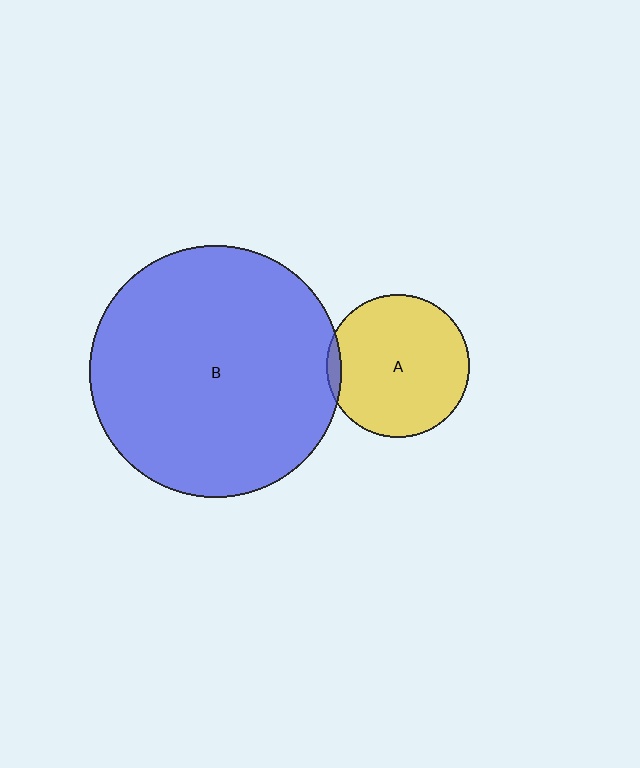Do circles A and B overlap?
Yes.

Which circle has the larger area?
Circle B (blue).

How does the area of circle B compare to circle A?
Approximately 3.1 times.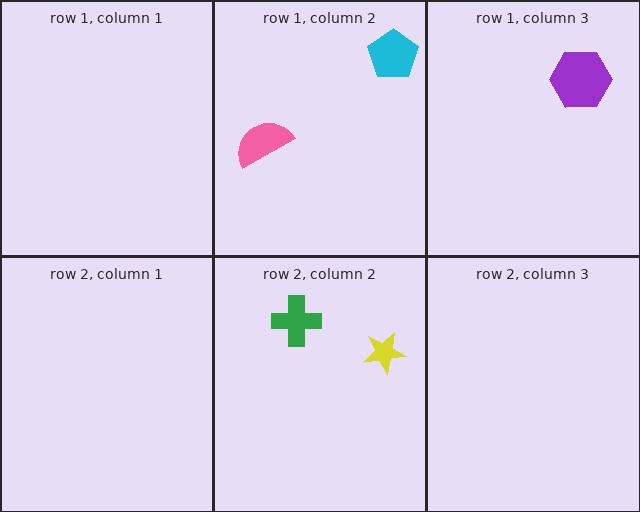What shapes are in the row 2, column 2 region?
The green cross, the yellow star.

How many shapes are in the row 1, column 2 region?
2.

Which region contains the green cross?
The row 2, column 2 region.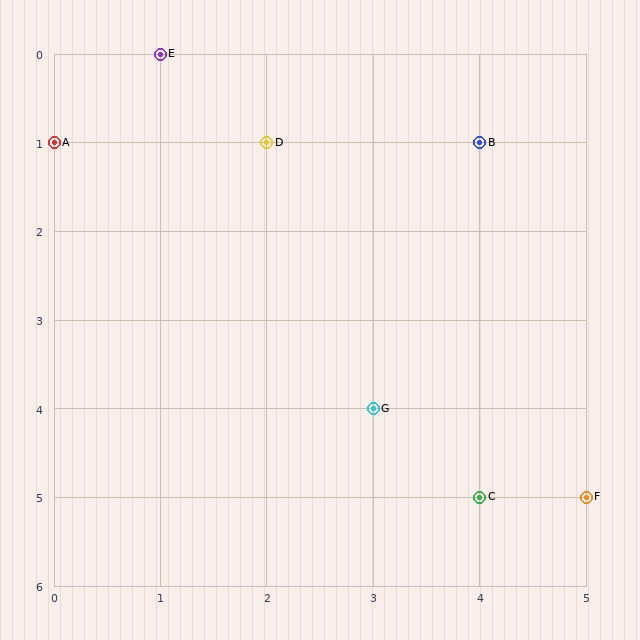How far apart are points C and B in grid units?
Points C and B are 4 rows apart.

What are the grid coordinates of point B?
Point B is at grid coordinates (4, 1).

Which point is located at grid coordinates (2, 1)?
Point D is at (2, 1).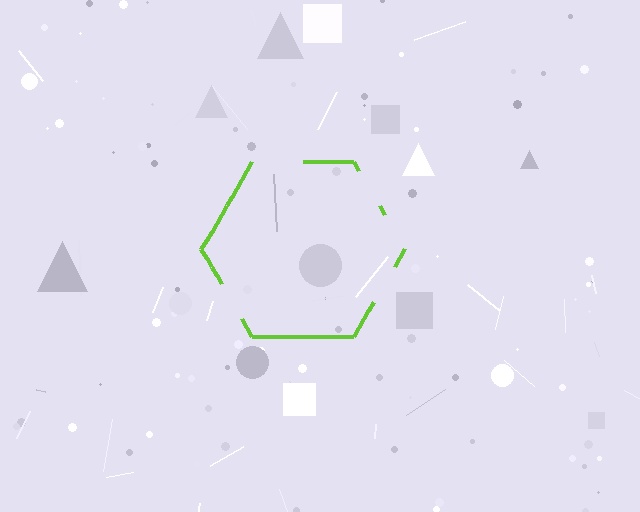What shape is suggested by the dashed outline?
The dashed outline suggests a hexagon.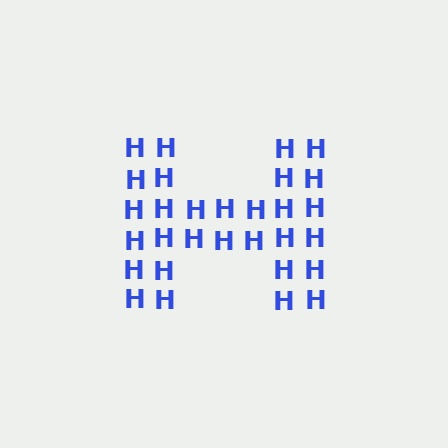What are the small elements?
The small elements are letter H's.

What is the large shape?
The large shape is the letter H.